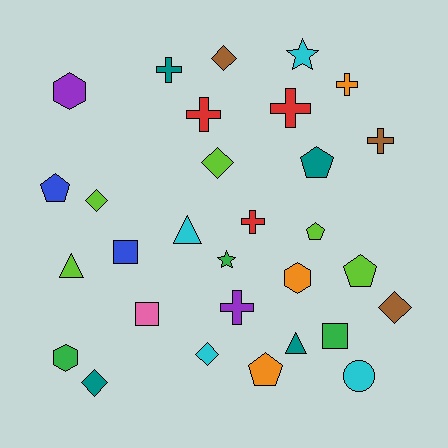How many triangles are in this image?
There are 3 triangles.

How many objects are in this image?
There are 30 objects.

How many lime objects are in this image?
There are 5 lime objects.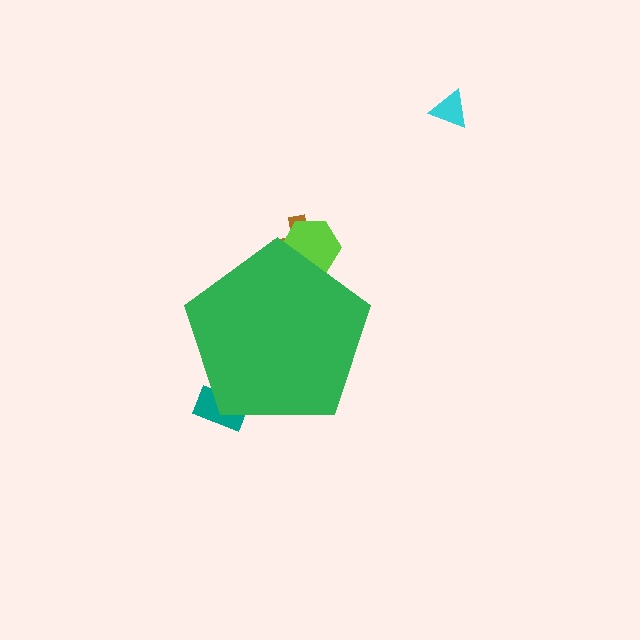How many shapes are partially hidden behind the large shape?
3 shapes are partially hidden.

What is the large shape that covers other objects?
A green pentagon.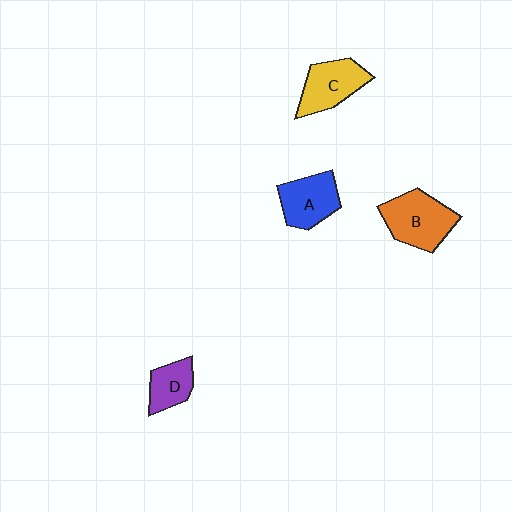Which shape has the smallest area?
Shape D (purple).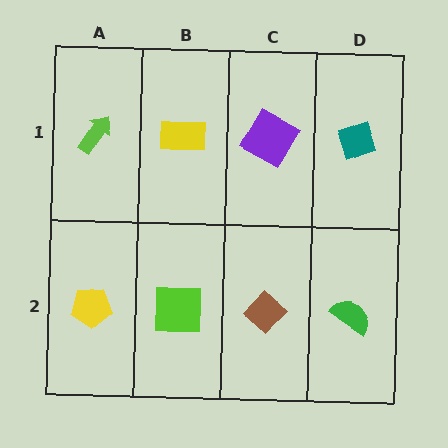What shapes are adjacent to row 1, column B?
A lime square (row 2, column B), a lime arrow (row 1, column A), a purple square (row 1, column C).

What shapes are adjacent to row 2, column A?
A lime arrow (row 1, column A), a lime square (row 2, column B).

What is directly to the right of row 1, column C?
A teal diamond.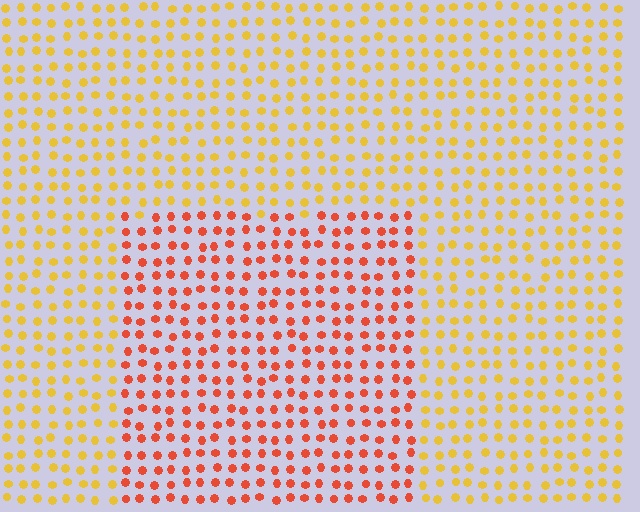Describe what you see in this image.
The image is filled with small yellow elements in a uniform arrangement. A rectangle-shaped region is visible where the elements are tinted to a slightly different hue, forming a subtle color boundary.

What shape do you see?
I see a rectangle.